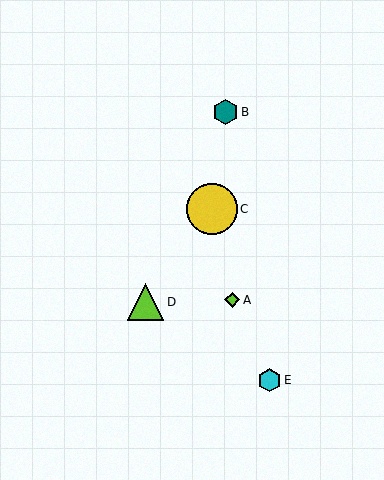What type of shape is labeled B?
Shape B is a teal hexagon.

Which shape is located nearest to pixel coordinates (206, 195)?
The yellow circle (labeled C) at (212, 209) is nearest to that location.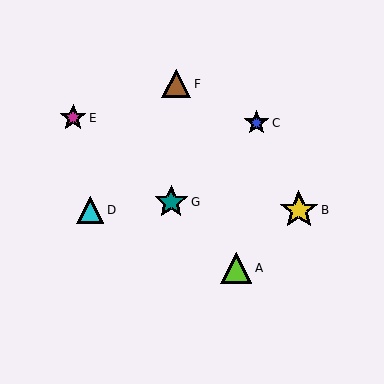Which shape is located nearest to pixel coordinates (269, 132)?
The blue star (labeled C) at (256, 123) is nearest to that location.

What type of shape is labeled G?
Shape G is a teal star.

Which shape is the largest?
The yellow star (labeled B) is the largest.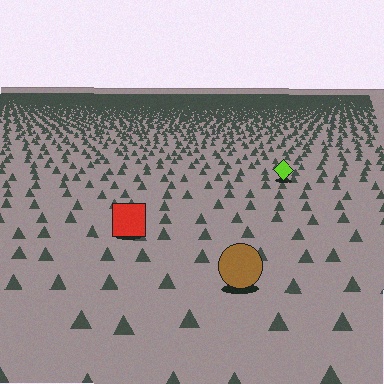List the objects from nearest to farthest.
From nearest to farthest: the brown circle, the red square, the lime diamond.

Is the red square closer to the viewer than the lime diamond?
Yes. The red square is closer — you can tell from the texture gradient: the ground texture is coarser near it.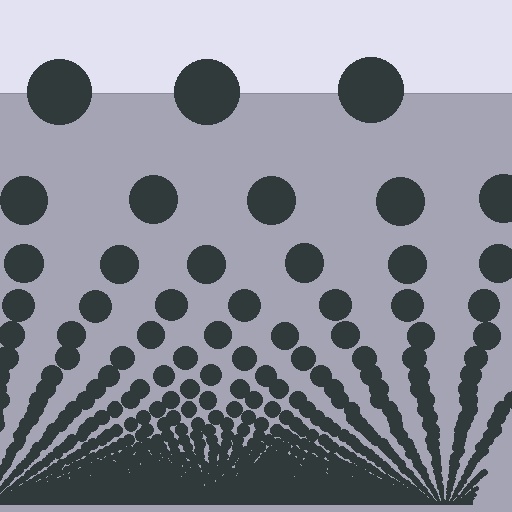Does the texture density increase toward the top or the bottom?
Density increases toward the bottom.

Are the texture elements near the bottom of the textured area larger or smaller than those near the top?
Smaller. The gradient is inverted — elements near the bottom are smaller and denser.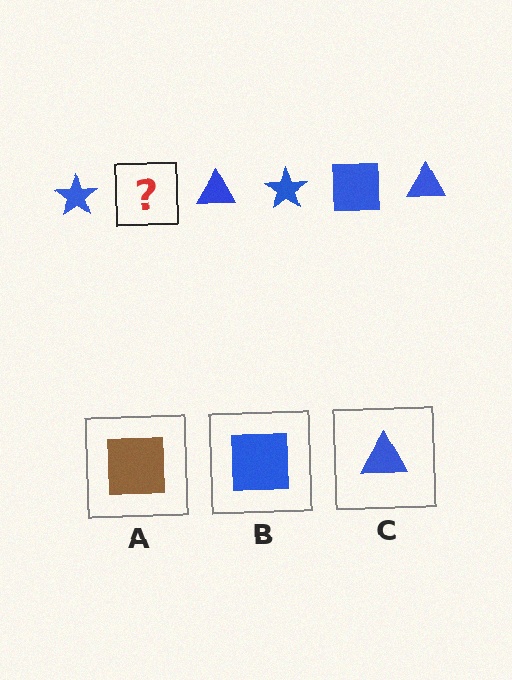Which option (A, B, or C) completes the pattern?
B.